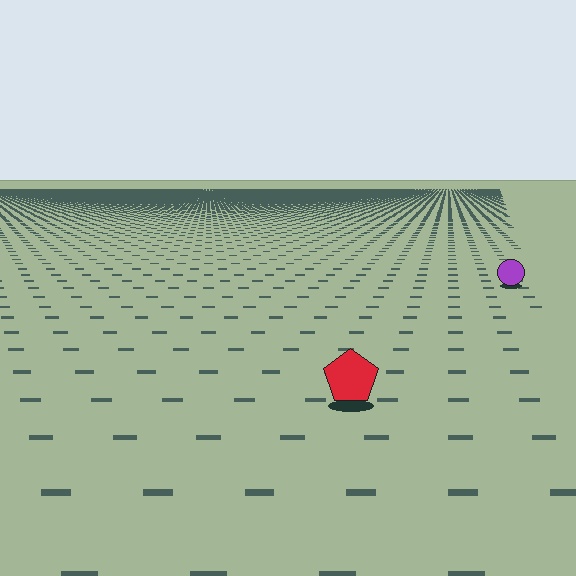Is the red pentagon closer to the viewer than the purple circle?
Yes. The red pentagon is closer — you can tell from the texture gradient: the ground texture is coarser near it.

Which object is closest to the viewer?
The red pentagon is closest. The texture marks near it are larger and more spread out.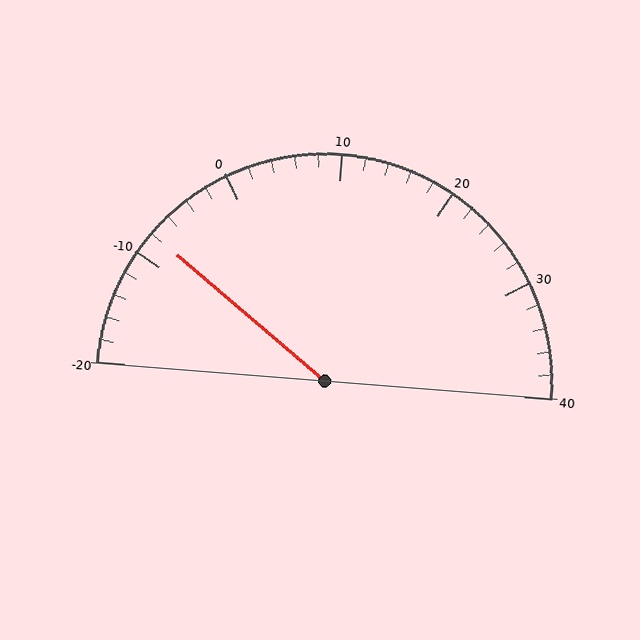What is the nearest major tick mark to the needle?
The nearest major tick mark is -10.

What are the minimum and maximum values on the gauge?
The gauge ranges from -20 to 40.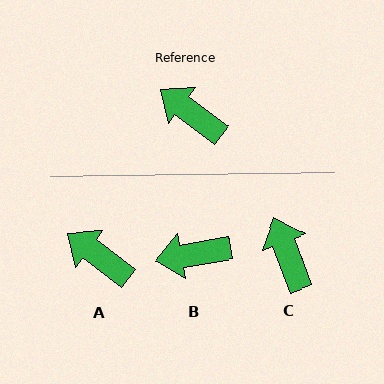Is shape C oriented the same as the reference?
No, it is off by about 32 degrees.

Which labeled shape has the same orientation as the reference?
A.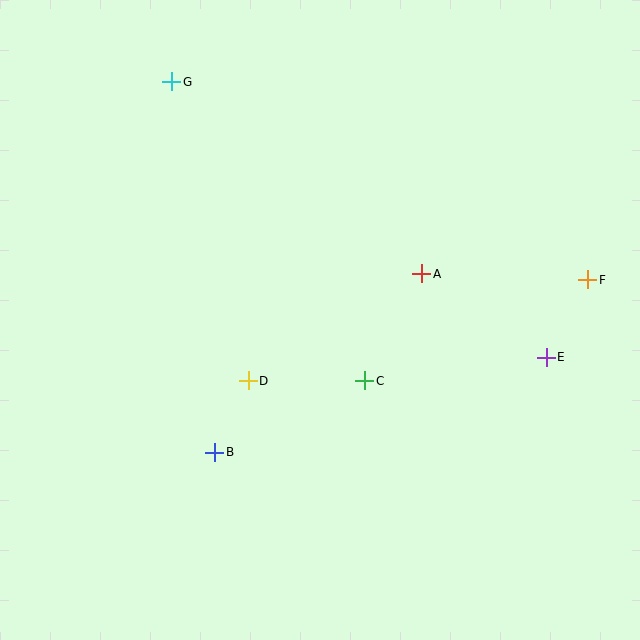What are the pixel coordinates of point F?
Point F is at (588, 280).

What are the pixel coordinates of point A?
Point A is at (422, 274).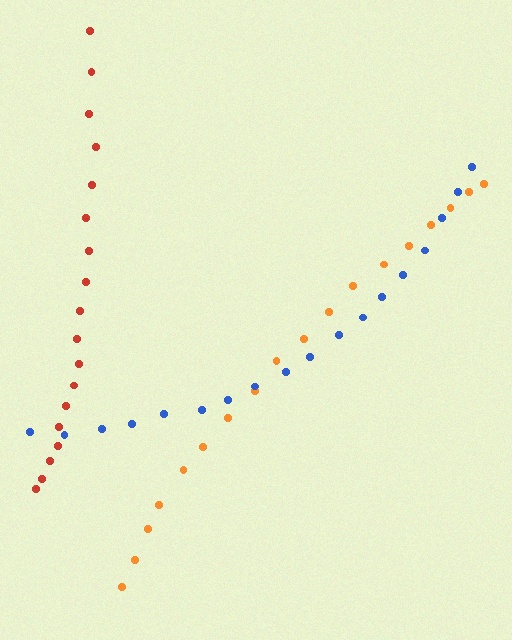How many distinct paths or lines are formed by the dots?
There are 3 distinct paths.